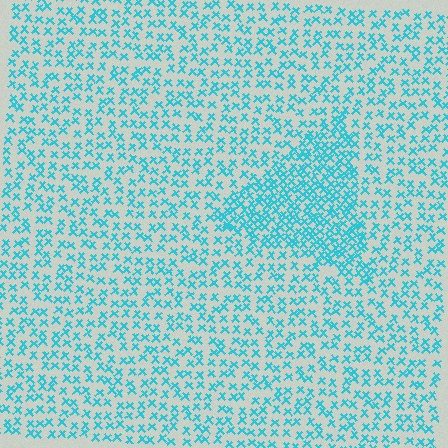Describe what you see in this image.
The image contains small cyan elements arranged at two different densities. A triangle-shaped region is visible where the elements are more densely packed than the surrounding area.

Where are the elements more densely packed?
The elements are more densely packed inside the triangle boundary.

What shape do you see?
I see a triangle.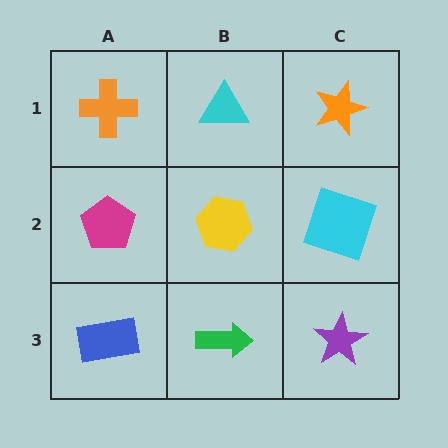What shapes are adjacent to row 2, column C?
An orange star (row 1, column C), a purple star (row 3, column C), a yellow hexagon (row 2, column B).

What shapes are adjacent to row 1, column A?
A magenta pentagon (row 2, column A), a cyan triangle (row 1, column B).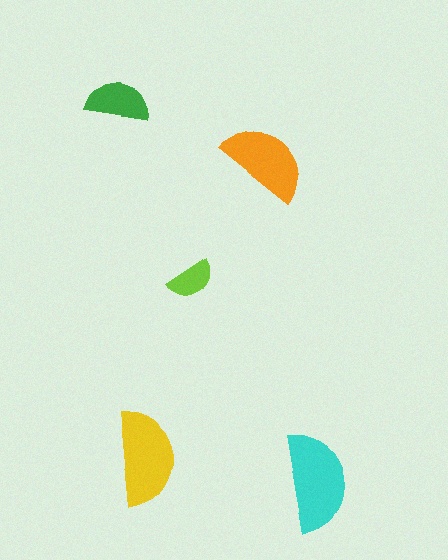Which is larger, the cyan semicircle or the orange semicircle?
The cyan one.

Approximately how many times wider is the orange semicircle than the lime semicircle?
About 2 times wider.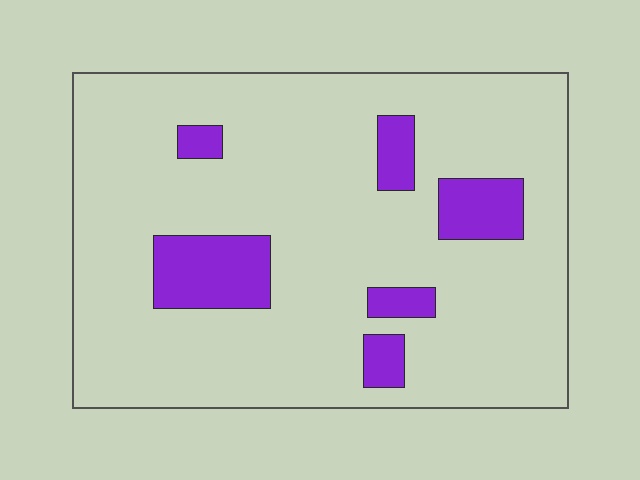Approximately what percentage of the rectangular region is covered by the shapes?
Approximately 15%.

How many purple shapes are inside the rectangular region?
6.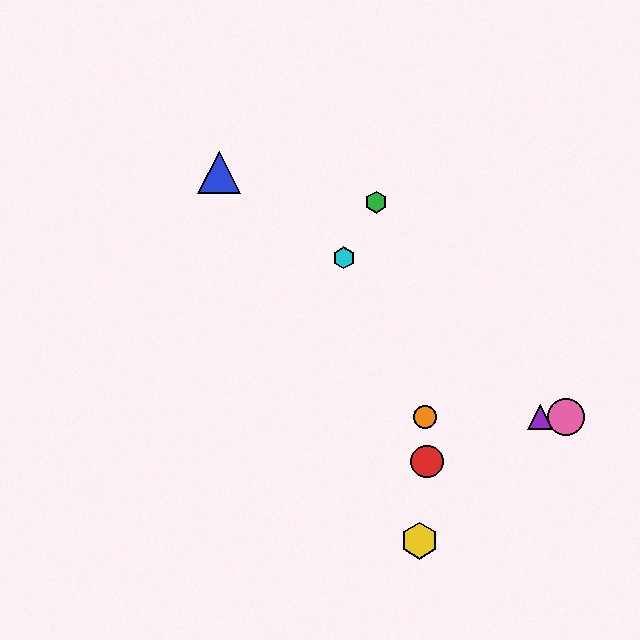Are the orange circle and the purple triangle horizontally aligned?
Yes, both are at y≈417.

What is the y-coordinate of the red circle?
The red circle is at y≈462.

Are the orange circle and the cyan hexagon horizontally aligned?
No, the orange circle is at y≈417 and the cyan hexagon is at y≈258.